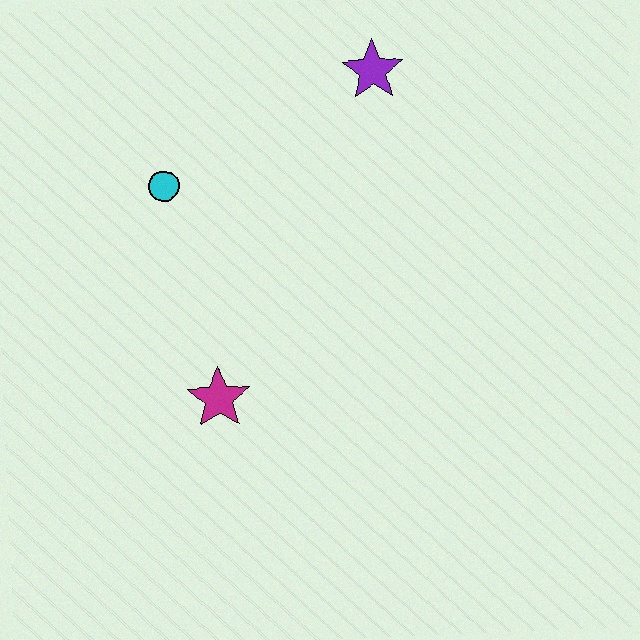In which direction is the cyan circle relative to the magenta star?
The cyan circle is above the magenta star.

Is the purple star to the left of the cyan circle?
No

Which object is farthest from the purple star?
The magenta star is farthest from the purple star.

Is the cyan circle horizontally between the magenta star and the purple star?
No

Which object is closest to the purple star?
The cyan circle is closest to the purple star.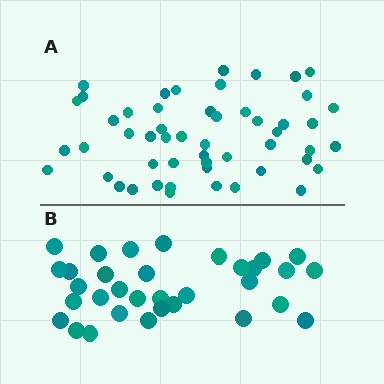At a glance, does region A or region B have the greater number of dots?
Region A (the top region) has more dots.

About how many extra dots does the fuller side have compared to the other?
Region A has approximately 20 more dots than region B.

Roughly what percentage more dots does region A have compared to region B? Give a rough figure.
About 60% more.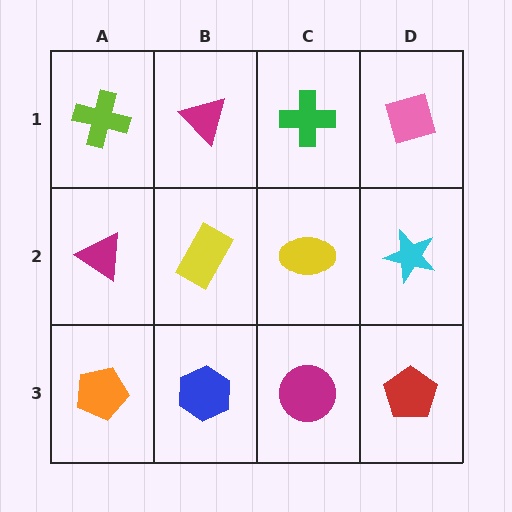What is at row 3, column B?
A blue hexagon.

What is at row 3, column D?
A red pentagon.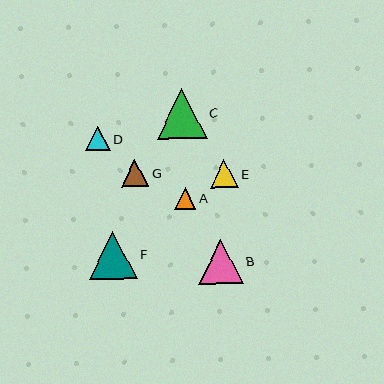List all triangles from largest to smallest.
From largest to smallest: C, F, B, E, G, D, A.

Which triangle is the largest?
Triangle C is the largest with a size of approximately 50 pixels.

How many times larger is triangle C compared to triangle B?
Triangle C is approximately 1.1 times the size of triangle B.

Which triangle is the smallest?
Triangle A is the smallest with a size of approximately 22 pixels.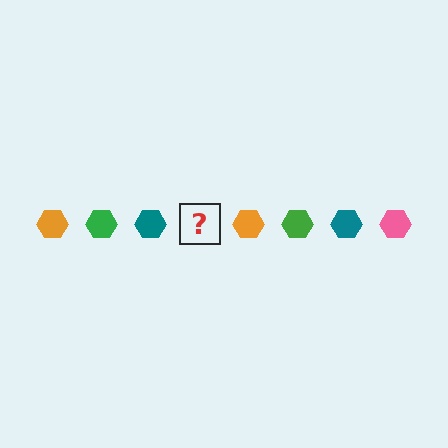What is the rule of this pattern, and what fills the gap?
The rule is that the pattern cycles through orange, green, teal, pink hexagons. The gap should be filled with a pink hexagon.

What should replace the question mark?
The question mark should be replaced with a pink hexagon.